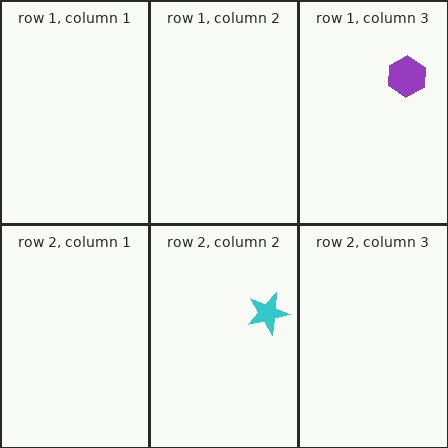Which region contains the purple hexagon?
The row 1, column 3 region.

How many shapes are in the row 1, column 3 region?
2.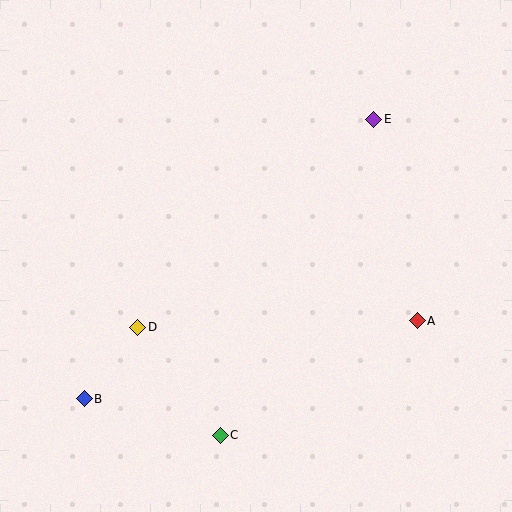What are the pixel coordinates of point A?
Point A is at (417, 321).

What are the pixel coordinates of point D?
Point D is at (138, 327).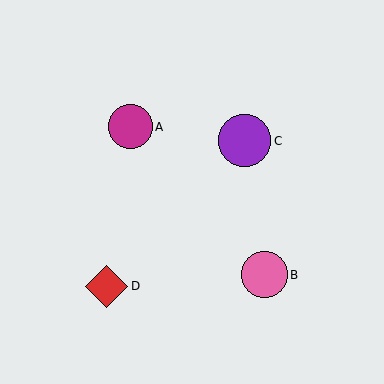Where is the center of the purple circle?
The center of the purple circle is at (245, 141).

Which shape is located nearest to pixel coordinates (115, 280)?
The red diamond (labeled D) at (107, 286) is nearest to that location.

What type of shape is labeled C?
Shape C is a purple circle.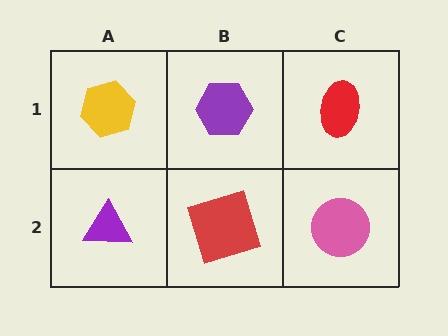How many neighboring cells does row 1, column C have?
2.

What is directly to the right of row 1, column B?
A red ellipse.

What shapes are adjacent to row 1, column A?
A purple triangle (row 2, column A), a purple hexagon (row 1, column B).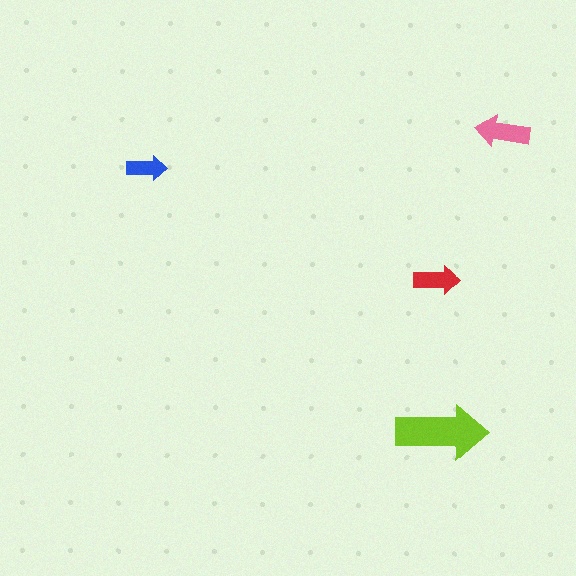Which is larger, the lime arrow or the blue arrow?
The lime one.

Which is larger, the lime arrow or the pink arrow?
The lime one.